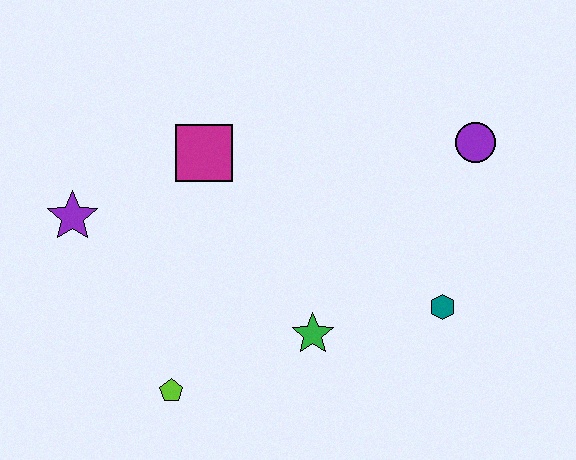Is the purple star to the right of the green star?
No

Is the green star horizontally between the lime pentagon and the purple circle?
Yes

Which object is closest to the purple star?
The magenta square is closest to the purple star.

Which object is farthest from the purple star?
The purple circle is farthest from the purple star.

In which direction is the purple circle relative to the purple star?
The purple circle is to the right of the purple star.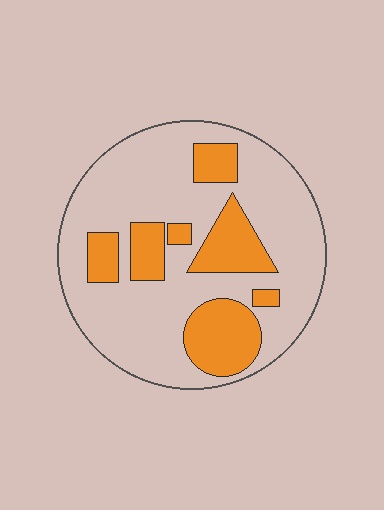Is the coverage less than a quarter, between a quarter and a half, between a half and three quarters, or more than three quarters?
Between a quarter and a half.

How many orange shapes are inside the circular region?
7.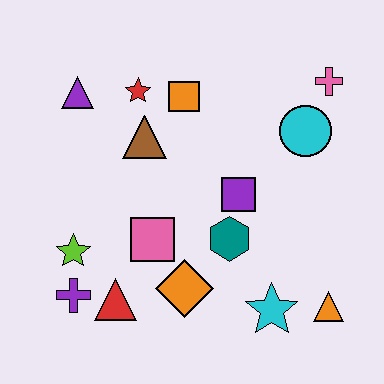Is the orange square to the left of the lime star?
No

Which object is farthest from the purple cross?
The pink cross is farthest from the purple cross.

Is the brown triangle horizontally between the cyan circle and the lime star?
Yes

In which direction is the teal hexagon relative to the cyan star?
The teal hexagon is above the cyan star.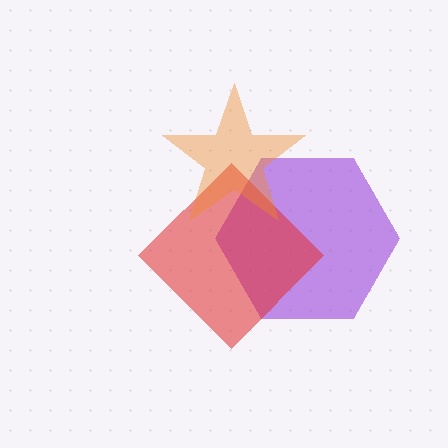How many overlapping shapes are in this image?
There are 3 overlapping shapes in the image.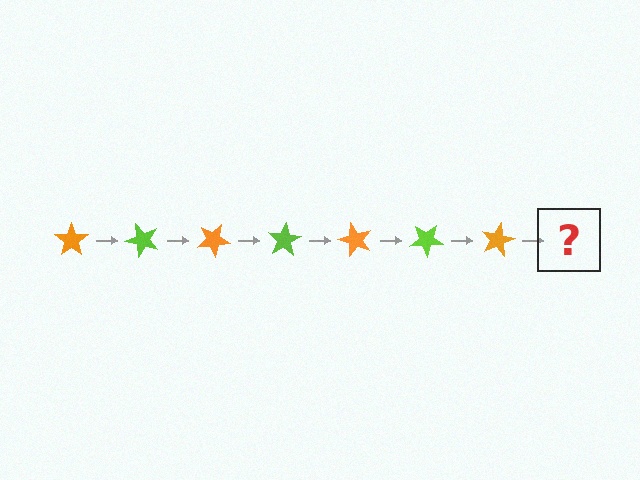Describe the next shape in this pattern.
It should be a lime star, rotated 350 degrees from the start.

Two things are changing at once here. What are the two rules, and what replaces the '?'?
The two rules are that it rotates 50 degrees each step and the color cycles through orange and lime. The '?' should be a lime star, rotated 350 degrees from the start.